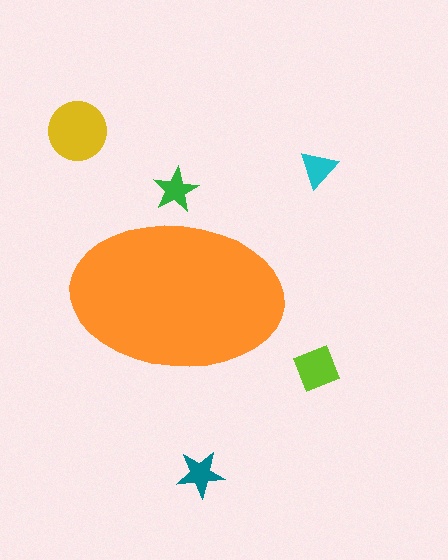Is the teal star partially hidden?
No, the teal star is fully visible.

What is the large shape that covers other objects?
An orange ellipse.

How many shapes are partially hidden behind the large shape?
1 shape is partially hidden.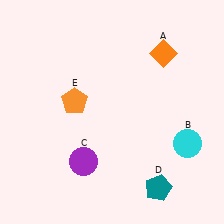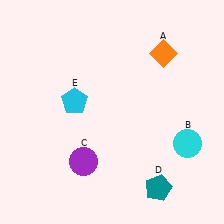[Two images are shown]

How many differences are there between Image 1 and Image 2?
There is 1 difference between the two images.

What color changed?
The pentagon (E) changed from orange in Image 1 to cyan in Image 2.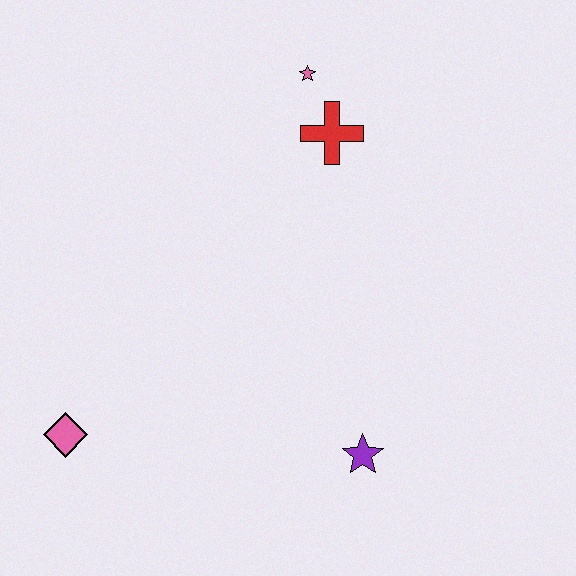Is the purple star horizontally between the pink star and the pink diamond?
No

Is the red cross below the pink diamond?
No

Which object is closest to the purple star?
The pink diamond is closest to the purple star.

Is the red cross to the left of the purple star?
Yes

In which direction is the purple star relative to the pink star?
The purple star is below the pink star.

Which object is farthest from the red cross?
The pink diamond is farthest from the red cross.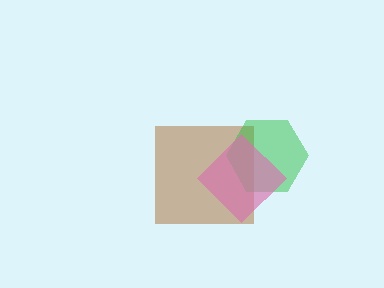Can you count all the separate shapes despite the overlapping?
Yes, there are 3 separate shapes.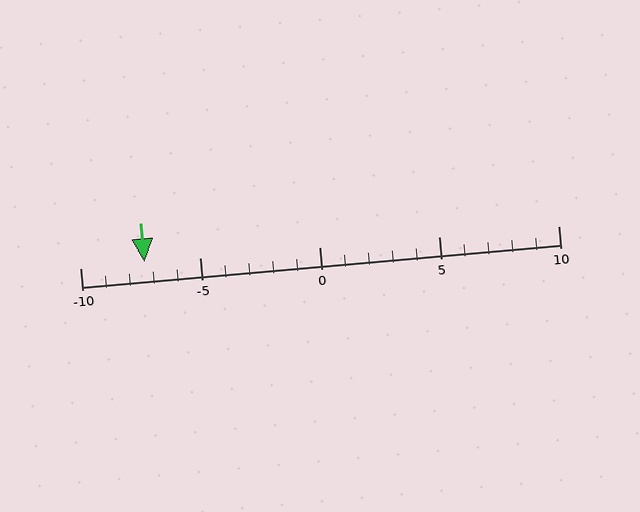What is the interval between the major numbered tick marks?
The major tick marks are spaced 5 units apart.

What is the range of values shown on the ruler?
The ruler shows values from -10 to 10.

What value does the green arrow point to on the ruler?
The green arrow points to approximately -7.